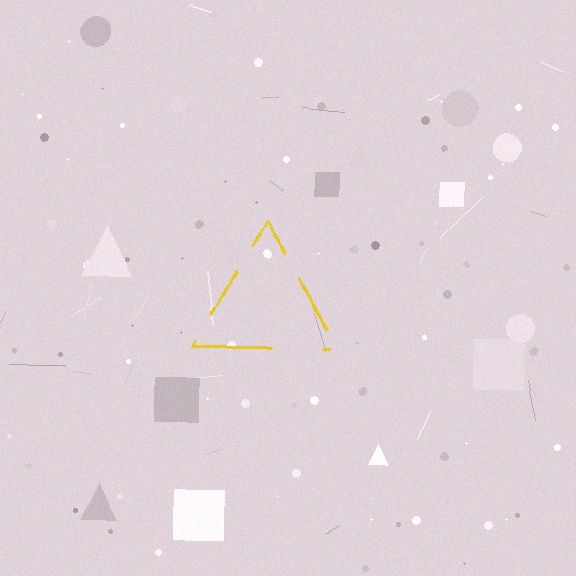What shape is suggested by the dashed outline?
The dashed outline suggests a triangle.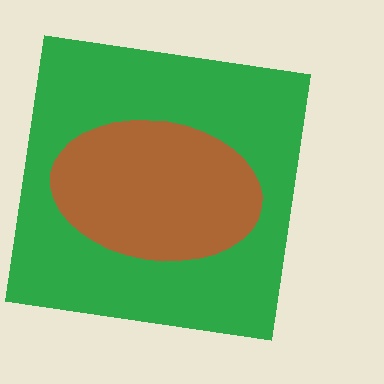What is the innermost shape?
The brown ellipse.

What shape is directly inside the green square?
The brown ellipse.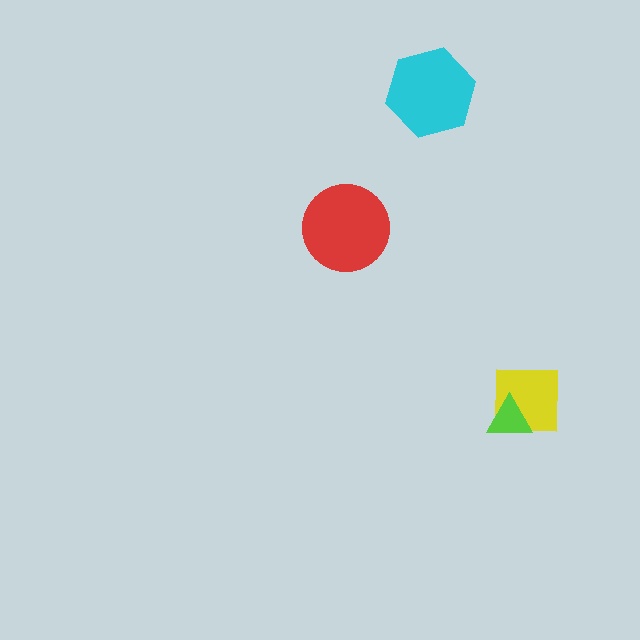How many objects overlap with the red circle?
0 objects overlap with the red circle.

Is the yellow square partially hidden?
Yes, it is partially covered by another shape.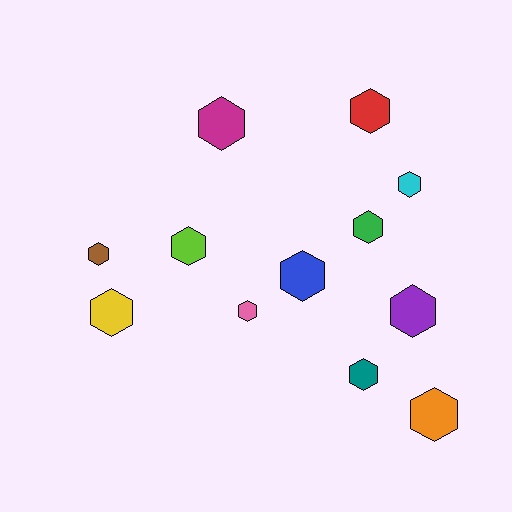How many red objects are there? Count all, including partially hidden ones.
There is 1 red object.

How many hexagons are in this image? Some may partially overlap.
There are 12 hexagons.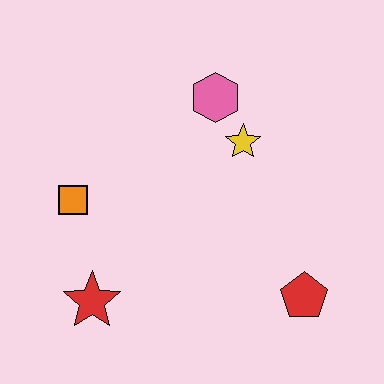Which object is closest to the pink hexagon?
The yellow star is closest to the pink hexagon.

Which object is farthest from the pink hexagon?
The red star is farthest from the pink hexagon.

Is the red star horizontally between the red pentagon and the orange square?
Yes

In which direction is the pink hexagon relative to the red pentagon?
The pink hexagon is above the red pentagon.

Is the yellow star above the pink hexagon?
No